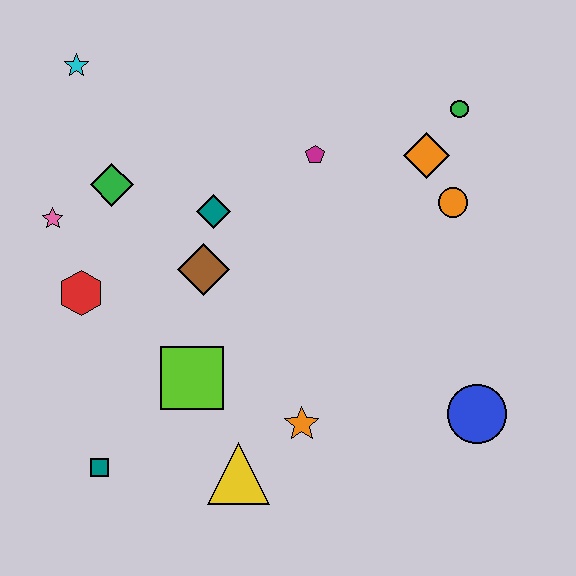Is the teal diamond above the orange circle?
No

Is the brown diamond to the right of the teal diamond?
No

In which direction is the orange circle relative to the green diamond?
The orange circle is to the right of the green diamond.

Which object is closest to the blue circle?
The orange star is closest to the blue circle.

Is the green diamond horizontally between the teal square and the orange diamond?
Yes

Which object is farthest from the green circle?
The teal square is farthest from the green circle.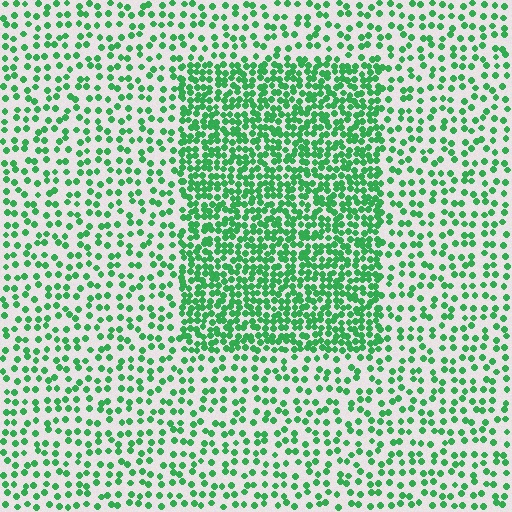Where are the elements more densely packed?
The elements are more densely packed inside the rectangle boundary.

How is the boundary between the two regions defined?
The boundary is defined by a change in element density (approximately 2.3x ratio). All elements are the same color, size, and shape.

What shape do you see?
I see a rectangle.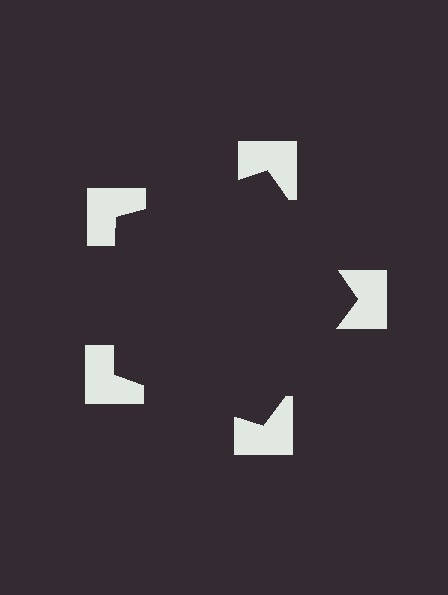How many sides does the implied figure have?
5 sides.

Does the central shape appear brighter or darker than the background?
It typically appears slightly darker than the background, even though no actual brightness change is drawn.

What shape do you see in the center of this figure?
An illusory pentagon — its edges are inferred from the aligned wedge cuts in the notched squares, not physically drawn.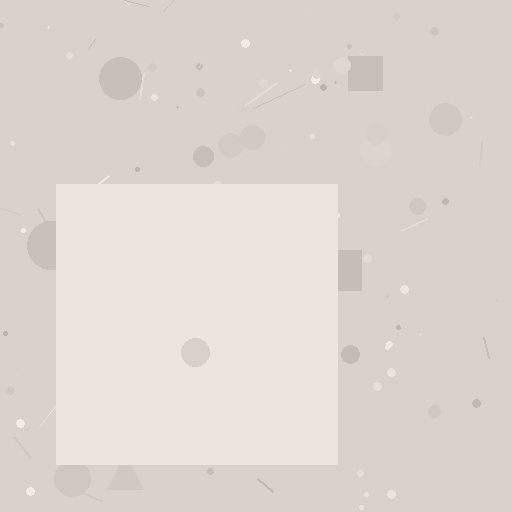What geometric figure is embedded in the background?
A square is embedded in the background.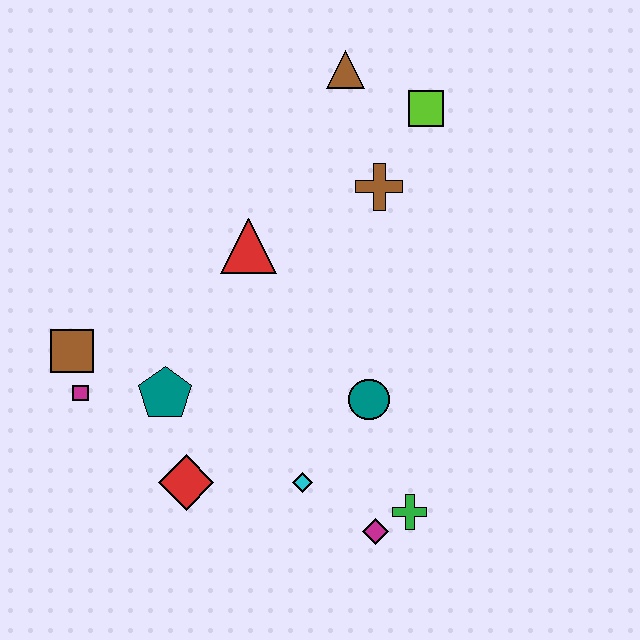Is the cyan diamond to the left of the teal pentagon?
No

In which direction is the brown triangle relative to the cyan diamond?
The brown triangle is above the cyan diamond.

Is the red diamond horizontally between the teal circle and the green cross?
No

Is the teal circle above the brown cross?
No